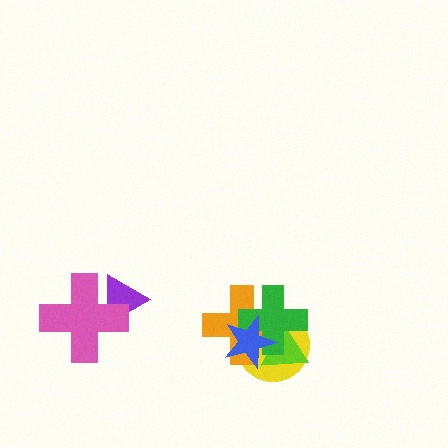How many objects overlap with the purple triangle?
1 object overlaps with the purple triangle.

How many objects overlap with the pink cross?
1 object overlaps with the pink cross.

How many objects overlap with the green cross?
4 objects overlap with the green cross.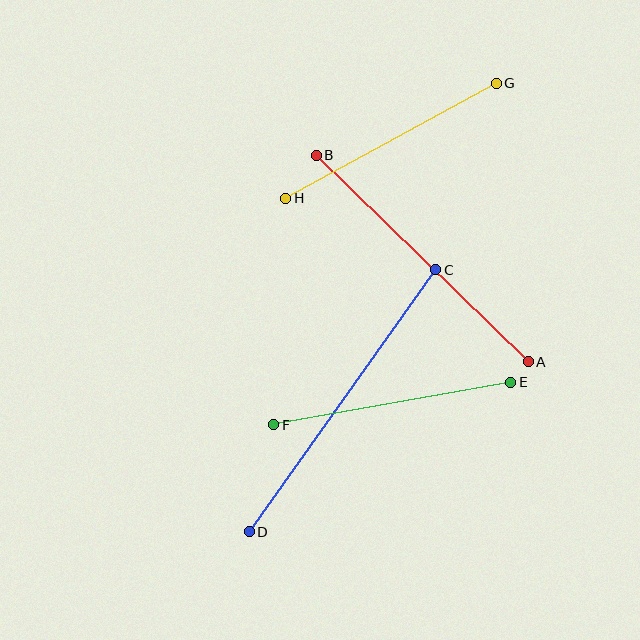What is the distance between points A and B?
The distance is approximately 296 pixels.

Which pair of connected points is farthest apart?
Points C and D are farthest apart.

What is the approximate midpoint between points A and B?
The midpoint is at approximately (422, 259) pixels.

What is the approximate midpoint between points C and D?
The midpoint is at approximately (342, 401) pixels.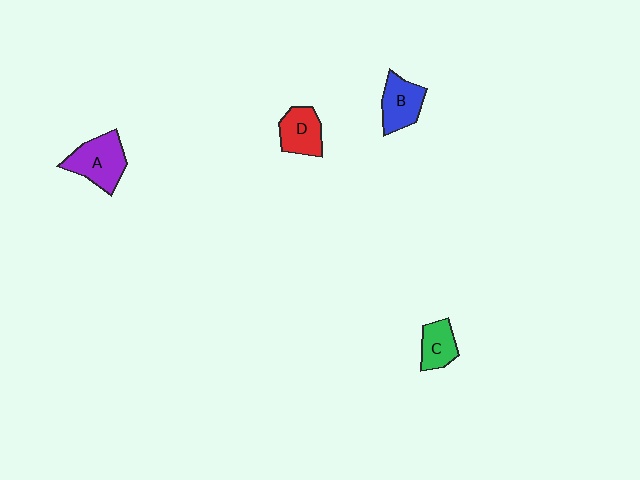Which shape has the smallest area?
Shape C (green).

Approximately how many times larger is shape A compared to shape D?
Approximately 1.3 times.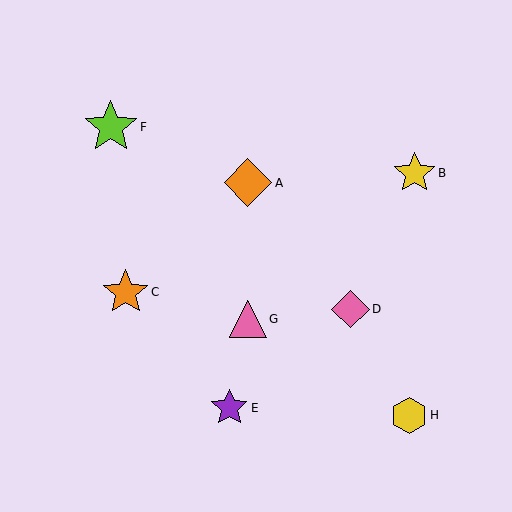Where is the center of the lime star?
The center of the lime star is at (111, 127).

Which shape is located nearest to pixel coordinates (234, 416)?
The purple star (labeled E) at (229, 408) is nearest to that location.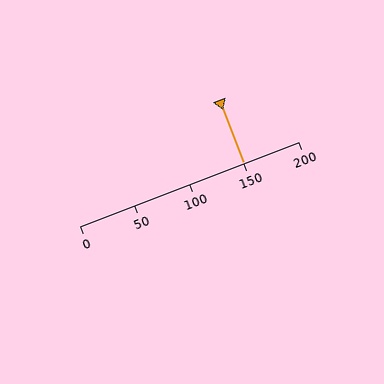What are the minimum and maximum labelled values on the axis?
The axis runs from 0 to 200.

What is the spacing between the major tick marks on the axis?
The major ticks are spaced 50 apart.